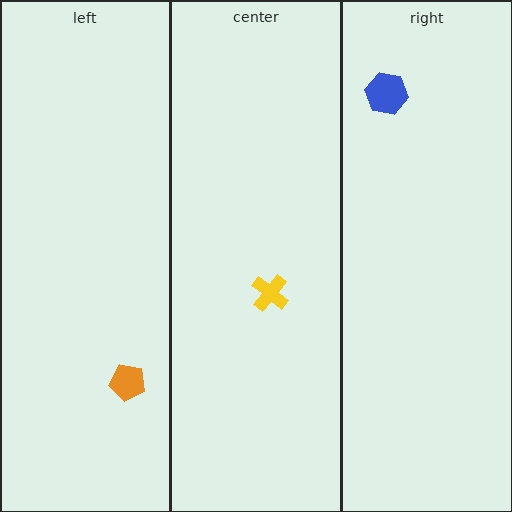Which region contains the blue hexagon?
The right region.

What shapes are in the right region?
The blue hexagon.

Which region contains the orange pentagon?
The left region.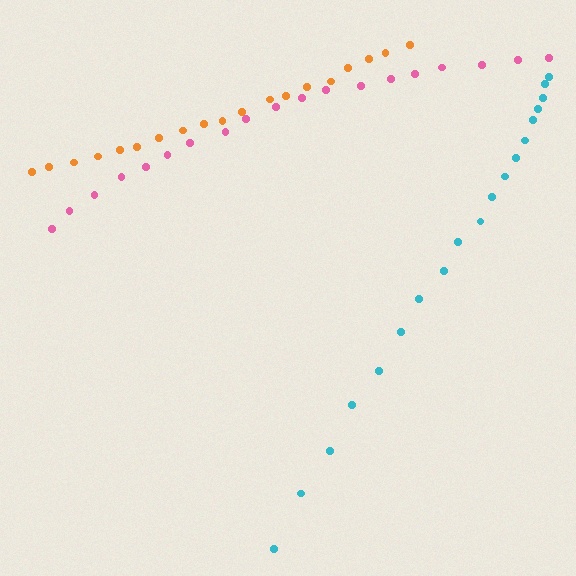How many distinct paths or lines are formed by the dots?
There are 3 distinct paths.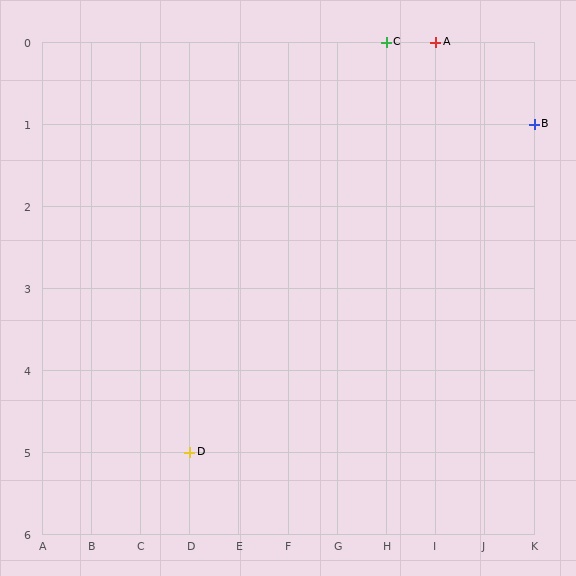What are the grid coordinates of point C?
Point C is at grid coordinates (H, 0).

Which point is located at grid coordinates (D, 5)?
Point D is at (D, 5).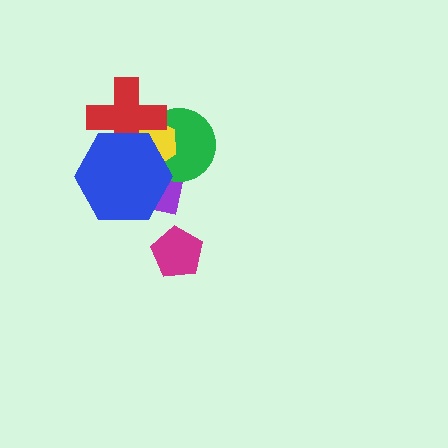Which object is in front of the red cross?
The blue hexagon is in front of the red cross.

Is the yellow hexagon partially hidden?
Yes, it is partially covered by another shape.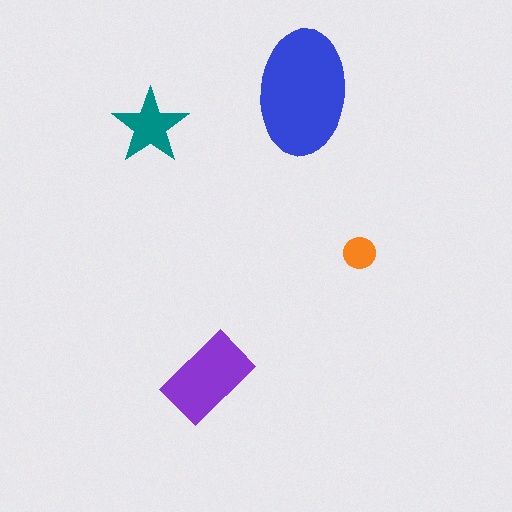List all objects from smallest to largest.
The orange circle, the teal star, the purple rectangle, the blue ellipse.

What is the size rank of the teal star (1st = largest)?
3rd.